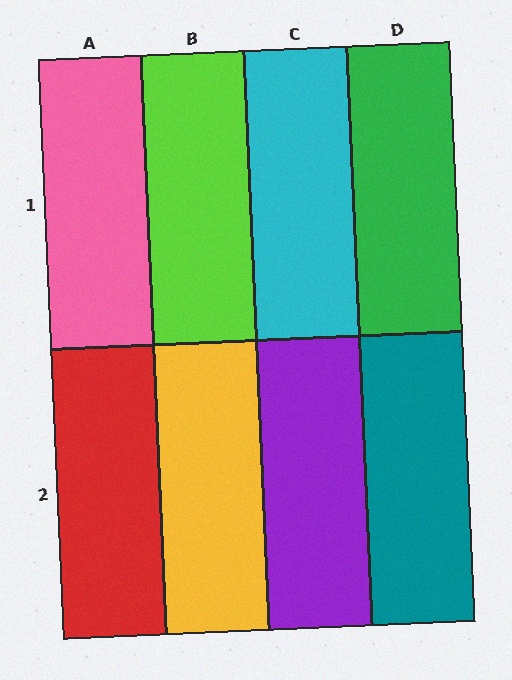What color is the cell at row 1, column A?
Pink.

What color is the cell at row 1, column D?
Green.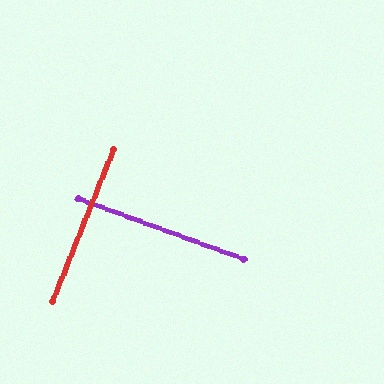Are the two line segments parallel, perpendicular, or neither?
Perpendicular — they meet at approximately 89°.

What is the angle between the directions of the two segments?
Approximately 89 degrees.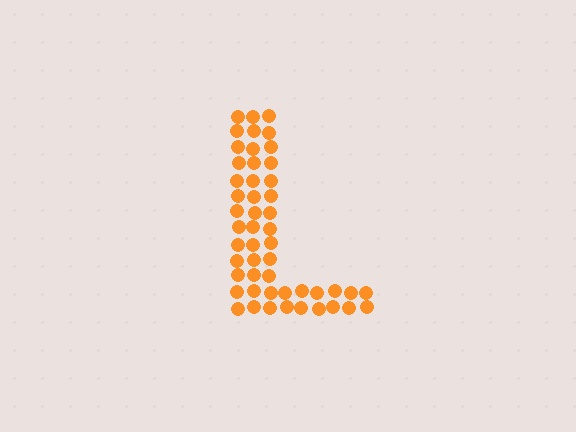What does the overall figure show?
The overall figure shows the letter L.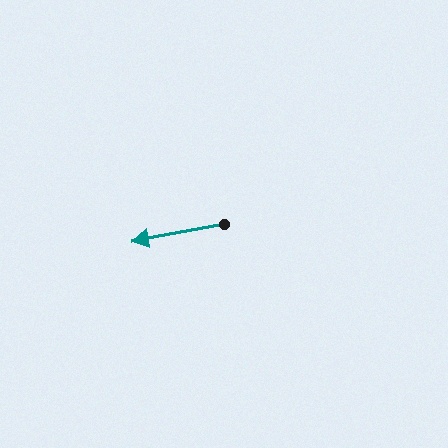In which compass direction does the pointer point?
West.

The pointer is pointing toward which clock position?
Roughly 9 o'clock.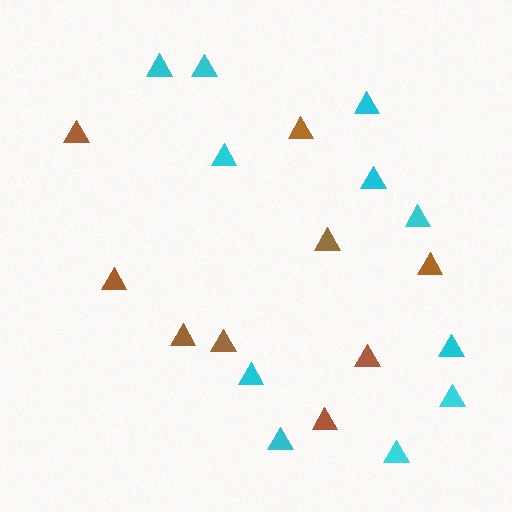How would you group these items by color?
There are 2 groups: one group of cyan triangles (11) and one group of brown triangles (9).